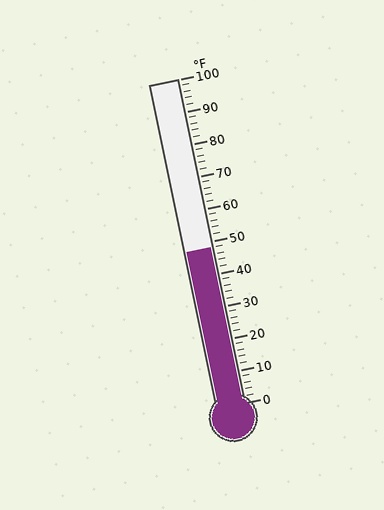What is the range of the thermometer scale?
The thermometer scale ranges from 0°F to 100°F.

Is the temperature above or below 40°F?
The temperature is above 40°F.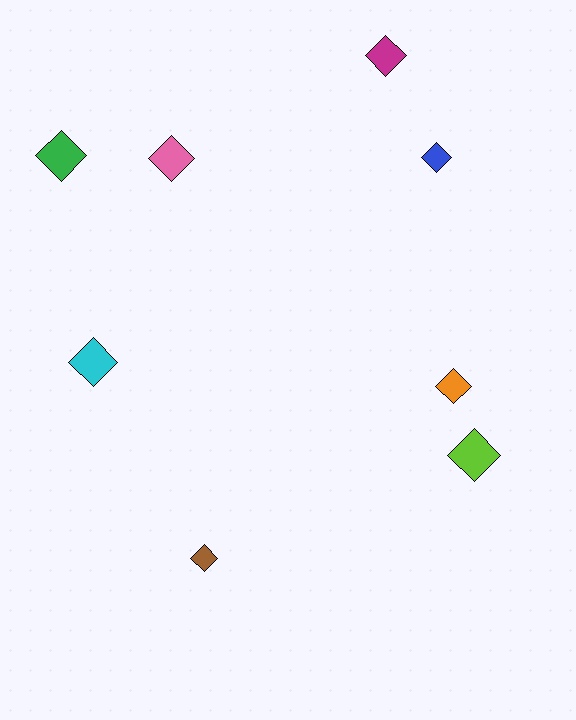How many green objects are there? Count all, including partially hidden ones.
There is 1 green object.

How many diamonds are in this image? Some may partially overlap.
There are 8 diamonds.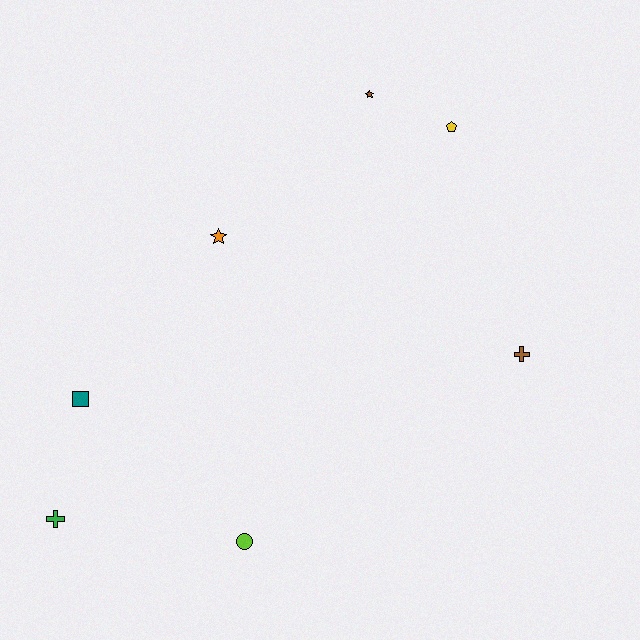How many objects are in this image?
There are 7 objects.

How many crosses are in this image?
There are 2 crosses.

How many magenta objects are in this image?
There are no magenta objects.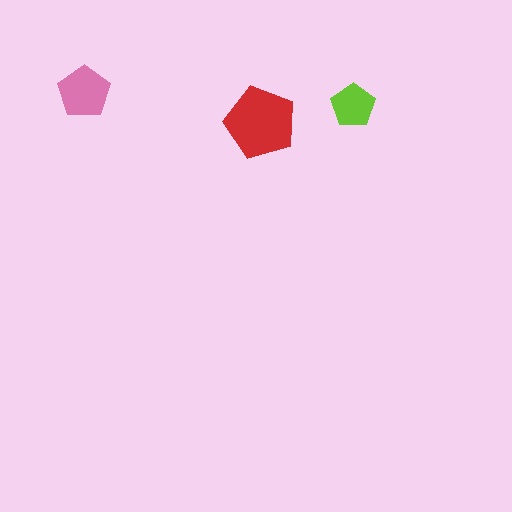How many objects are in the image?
There are 3 objects in the image.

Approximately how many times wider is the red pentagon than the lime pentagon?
About 1.5 times wider.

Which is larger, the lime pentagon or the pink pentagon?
The pink one.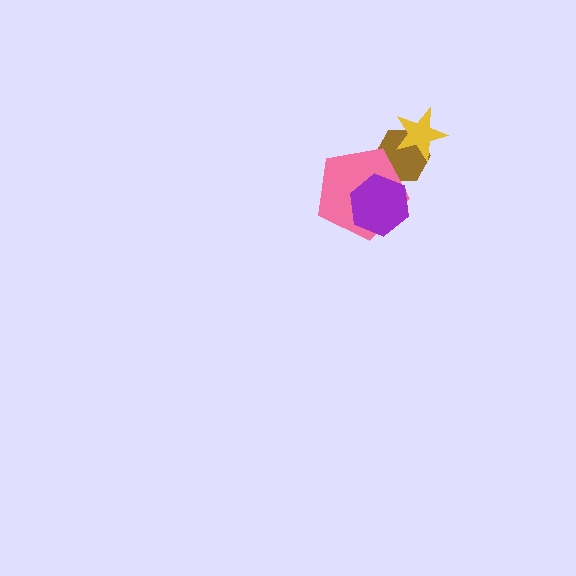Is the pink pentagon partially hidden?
Yes, it is partially covered by another shape.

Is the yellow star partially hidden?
No, no other shape covers it.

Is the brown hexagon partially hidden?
Yes, it is partially covered by another shape.